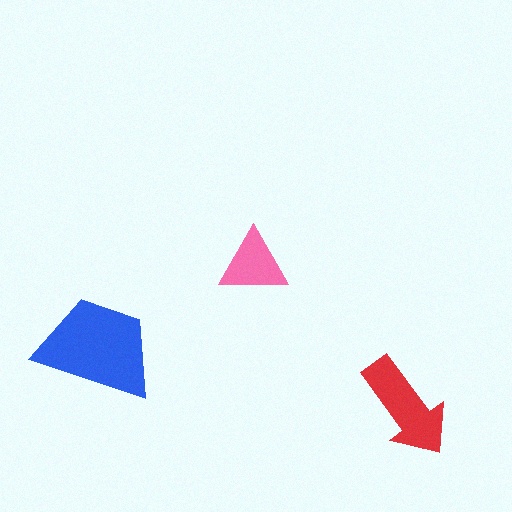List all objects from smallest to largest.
The pink triangle, the red arrow, the blue trapezoid.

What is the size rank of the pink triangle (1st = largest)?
3rd.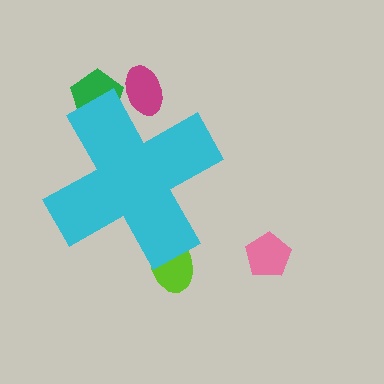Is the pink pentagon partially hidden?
No, the pink pentagon is fully visible.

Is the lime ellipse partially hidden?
Yes, the lime ellipse is partially hidden behind the cyan cross.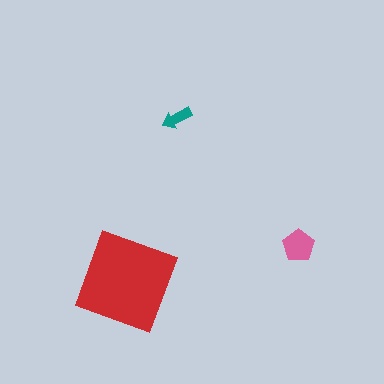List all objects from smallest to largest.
The teal arrow, the pink pentagon, the red square.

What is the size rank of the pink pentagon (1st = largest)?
2nd.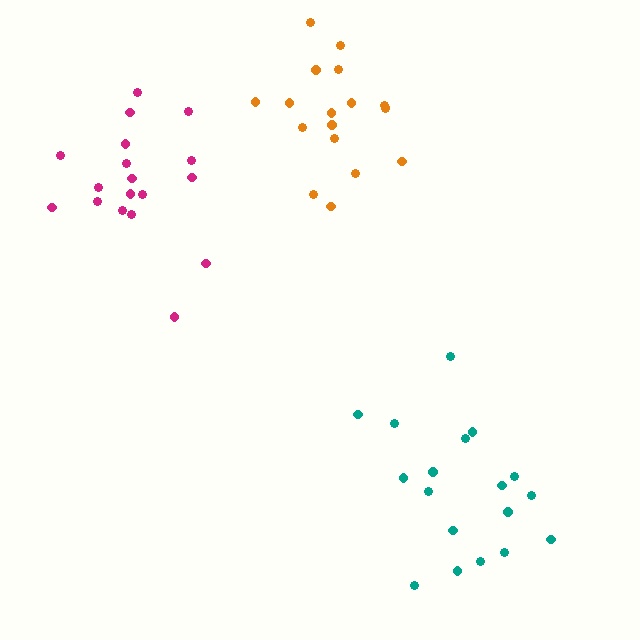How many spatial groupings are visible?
There are 3 spatial groupings.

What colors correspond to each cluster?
The clusters are colored: orange, teal, magenta.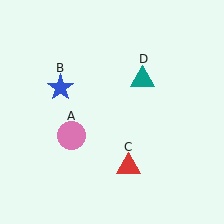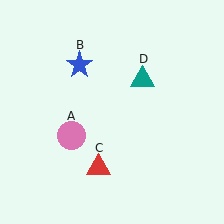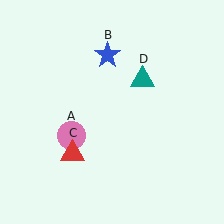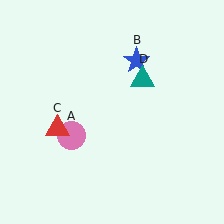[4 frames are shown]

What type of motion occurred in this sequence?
The blue star (object B), red triangle (object C) rotated clockwise around the center of the scene.